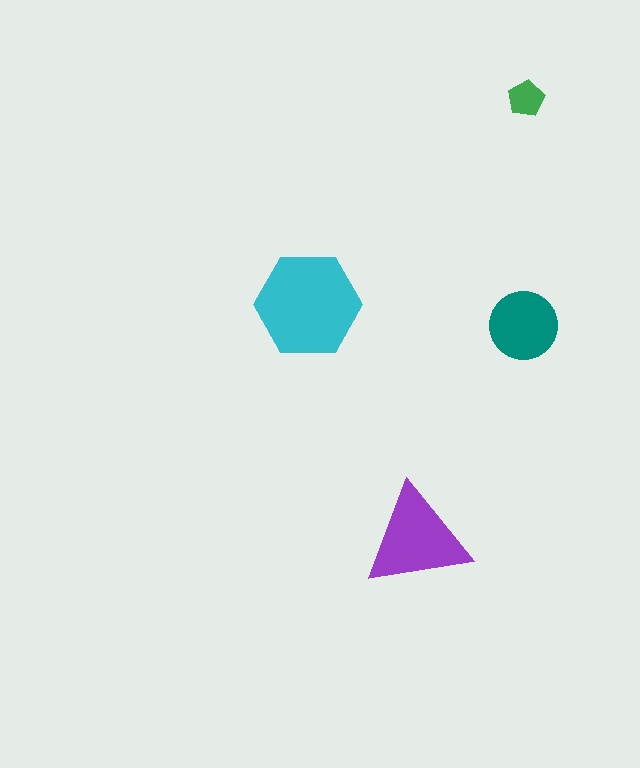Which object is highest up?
The green pentagon is topmost.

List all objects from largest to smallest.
The cyan hexagon, the purple triangle, the teal circle, the green pentagon.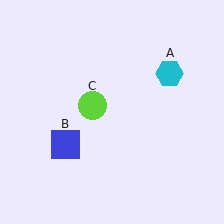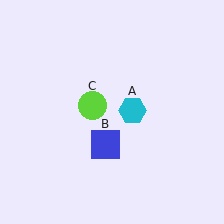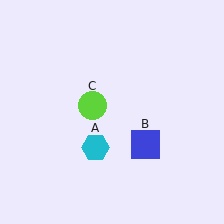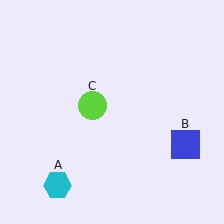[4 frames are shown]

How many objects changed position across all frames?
2 objects changed position: cyan hexagon (object A), blue square (object B).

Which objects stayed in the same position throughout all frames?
Lime circle (object C) remained stationary.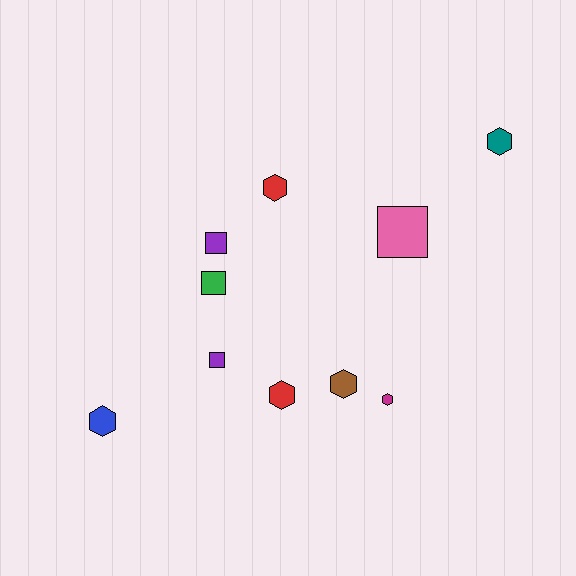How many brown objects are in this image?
There is 1 brown object.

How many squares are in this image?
There are 4 squares.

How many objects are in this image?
There are 10 objects.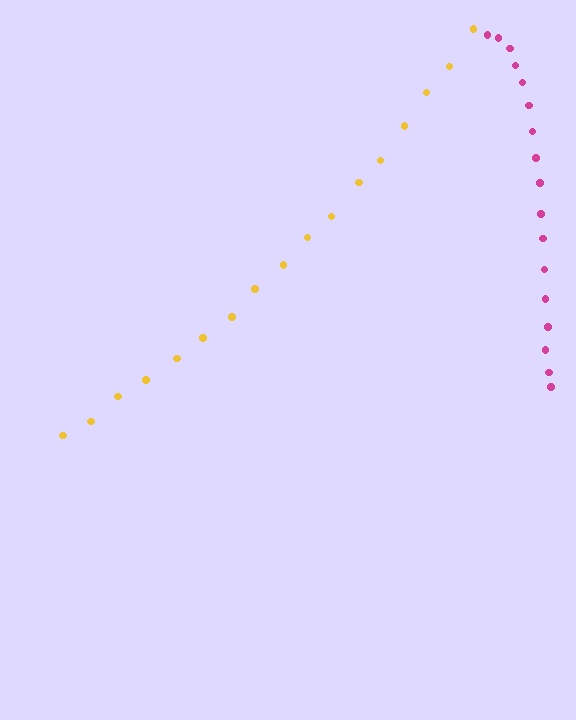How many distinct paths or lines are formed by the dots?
There are 2 distinct paths.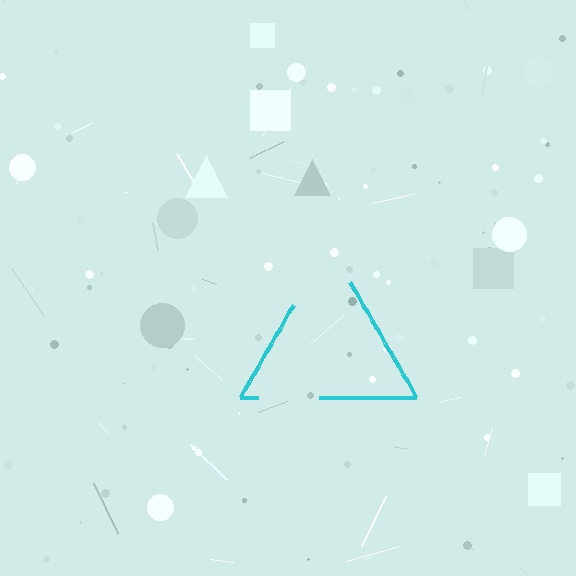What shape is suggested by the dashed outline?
The dashed outline suggests a triangle.